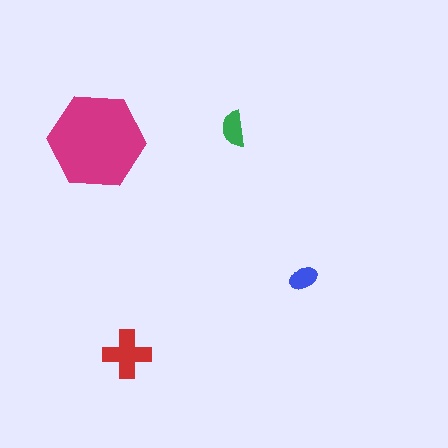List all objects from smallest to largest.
The blue ellipse, the green semicircle, the red cross, the magenta hexagon.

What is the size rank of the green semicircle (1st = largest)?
3rd.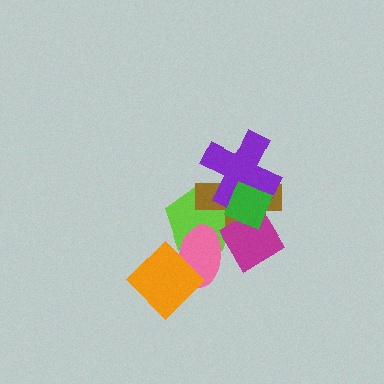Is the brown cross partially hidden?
Yes, it is partially covered by another shape.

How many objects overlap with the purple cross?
3 objects overlap with the purple cross.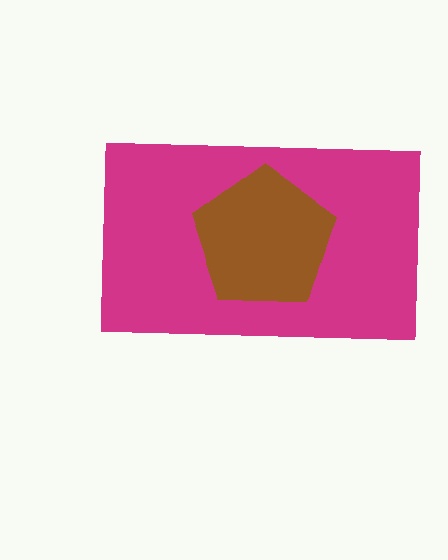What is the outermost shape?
The magenta rectangle.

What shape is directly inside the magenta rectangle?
The brown pentagon.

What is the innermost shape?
The brown pentagon.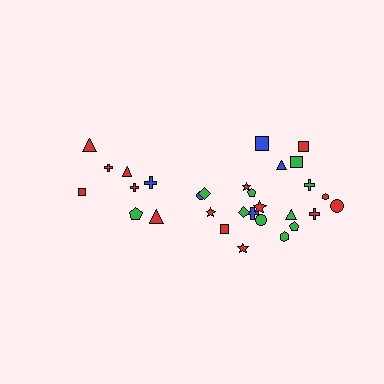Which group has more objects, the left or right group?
The right group.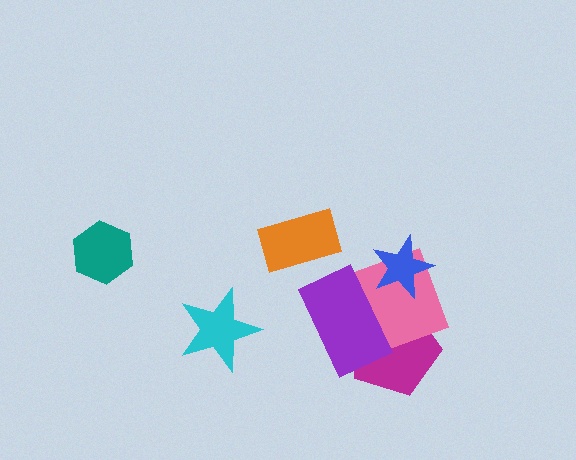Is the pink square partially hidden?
Yes, it is partially covered by another shape.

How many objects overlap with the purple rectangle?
2 objects overlap with the purple rectangle.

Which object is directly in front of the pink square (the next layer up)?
The purple rectangle is directly in front of the pink square.